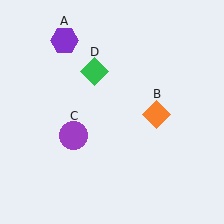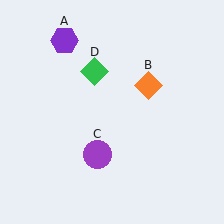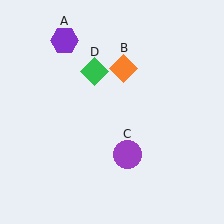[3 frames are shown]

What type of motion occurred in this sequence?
The orange diamond (object B), purple circle (object C) rotated counterclockwise around the center of the scene.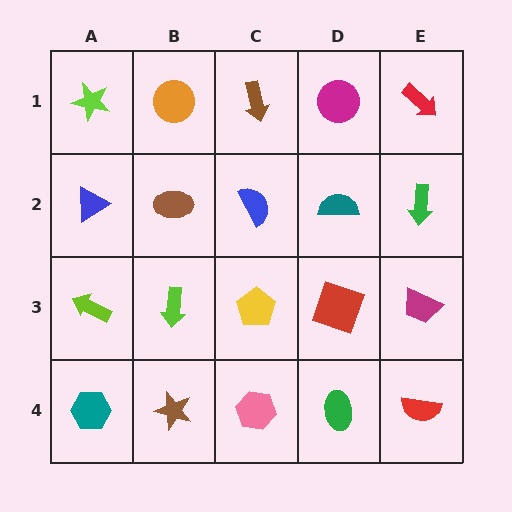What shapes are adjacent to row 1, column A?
A blue triangle (row 2, column A), an orange circle (row 1, column B).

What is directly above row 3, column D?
A teal semicircle.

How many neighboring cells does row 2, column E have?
3.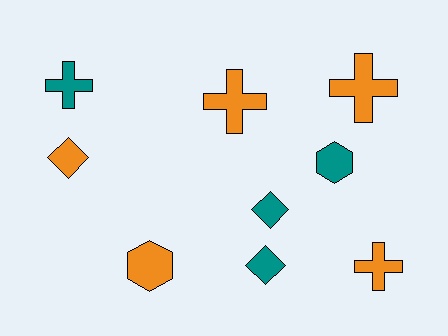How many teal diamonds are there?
There are 2 teal diamonds.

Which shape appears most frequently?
Cross, with 4 objects.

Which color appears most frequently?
Orange, with 5 objects.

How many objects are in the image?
There are 9 objects.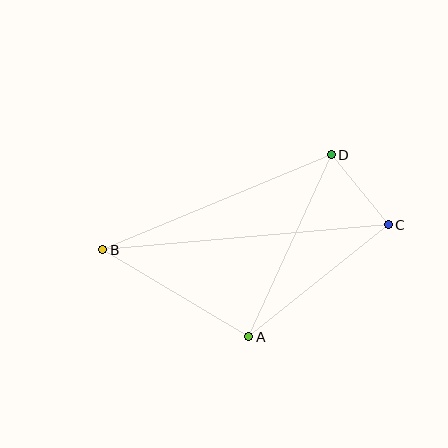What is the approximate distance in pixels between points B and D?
The distance between B and D is approximately 248 pixels.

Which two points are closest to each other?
Points C and D are closest to each other.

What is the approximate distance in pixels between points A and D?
The distance between A and D is approximately 200 pixels.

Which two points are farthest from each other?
Points B and C are farthest from each other.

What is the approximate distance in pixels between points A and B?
The distance between A and B is approximately 170 pixels.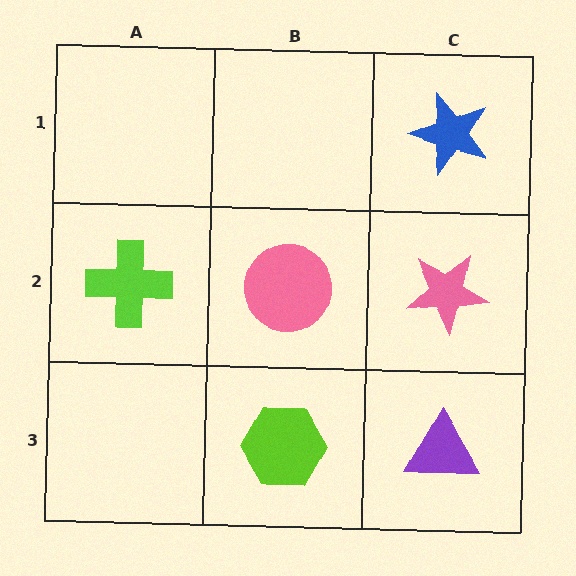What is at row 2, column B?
A pink circle.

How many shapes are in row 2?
3 shapes.